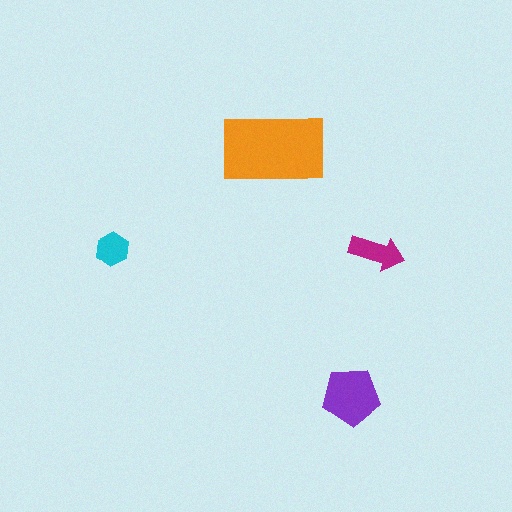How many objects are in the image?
There are 4 objects in the image.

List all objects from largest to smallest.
The orange rectangle, the purple pentagon, the magenta arrow, the cyan hexagon.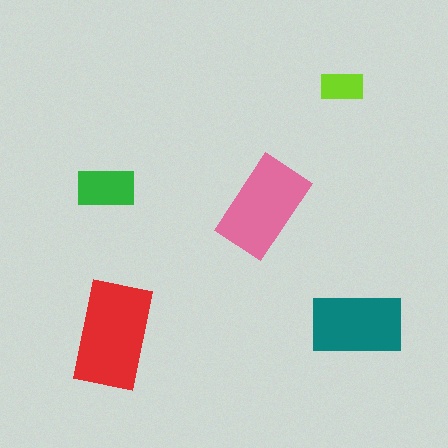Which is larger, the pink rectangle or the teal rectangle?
The pink one.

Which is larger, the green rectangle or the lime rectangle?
The green one.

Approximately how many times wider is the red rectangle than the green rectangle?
About 2 times wider.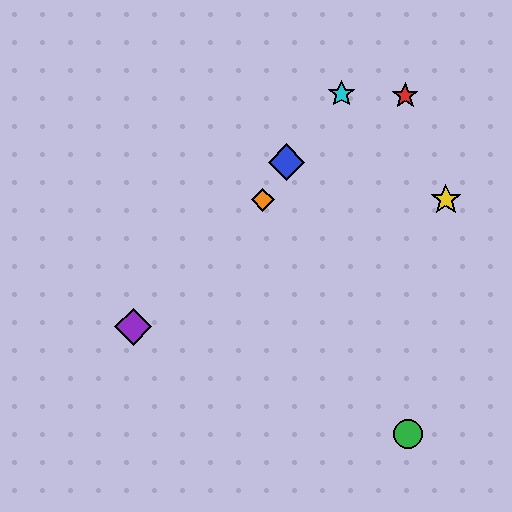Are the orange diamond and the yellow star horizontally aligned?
Yes, both are at y≈200.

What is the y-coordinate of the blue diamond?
The blue diamond is at y≈162.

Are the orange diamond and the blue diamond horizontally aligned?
No, the orange diamond is at y≈200 and the blue diamond is at y≈162.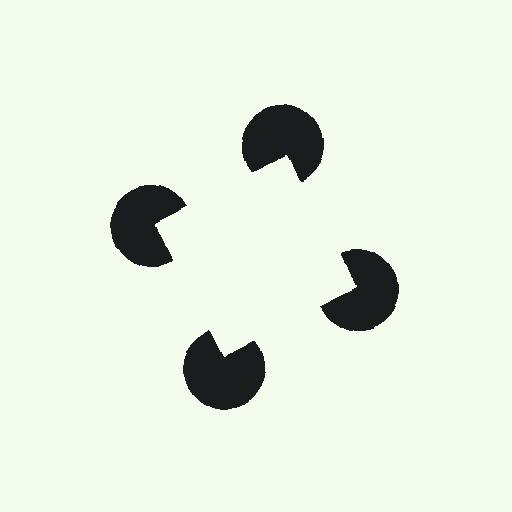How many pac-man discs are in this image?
There are 4 — one at each vertex of the illusory square.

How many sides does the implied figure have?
4 sides.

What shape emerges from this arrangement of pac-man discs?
An illusory square — its edges are inferred from the aligned wedge cuts in the pac-man discs, not physically drawn.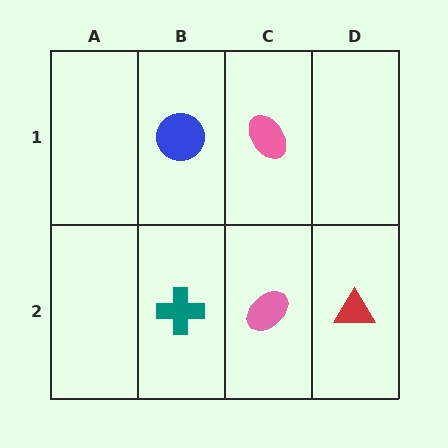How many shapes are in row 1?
2 shapes.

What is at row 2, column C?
A pink ellipse.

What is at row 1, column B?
A blue circle.